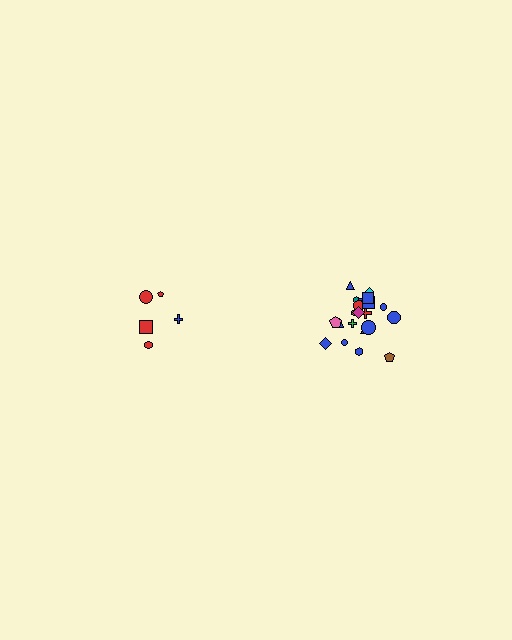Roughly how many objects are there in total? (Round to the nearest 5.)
Roughly 25 objects in total.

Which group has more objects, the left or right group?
The right group.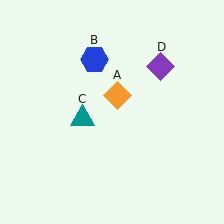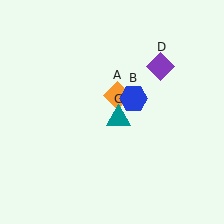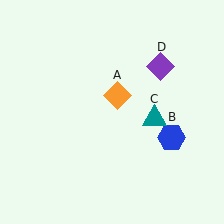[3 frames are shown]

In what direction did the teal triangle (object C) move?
The teal triangle (object C) moved right.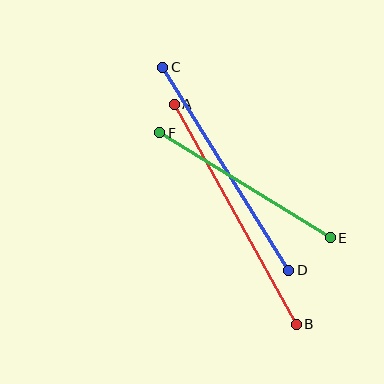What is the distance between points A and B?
The distance is approximately 251 pixels.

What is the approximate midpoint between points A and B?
The midpoint is at approximately (235, 214) pixels.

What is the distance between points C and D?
The distance is approximately 239 pixels.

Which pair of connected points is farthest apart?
Points A and B are farthest apart.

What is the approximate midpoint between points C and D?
The midpoint is at approximately (226, 169) pixels.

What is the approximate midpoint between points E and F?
The midpoint is at approximately (245, 185) pixels.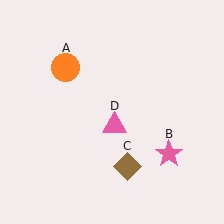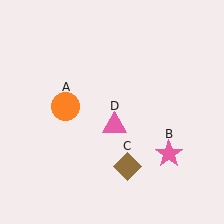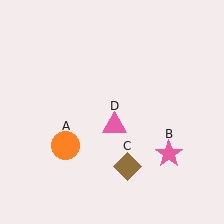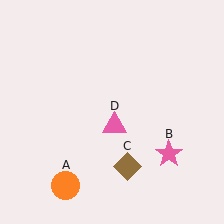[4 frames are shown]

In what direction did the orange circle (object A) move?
The orange circle (object A) moved down.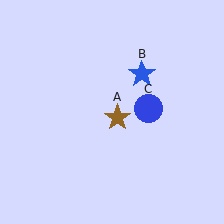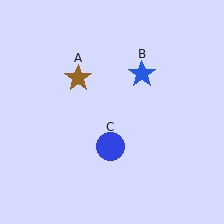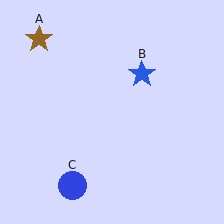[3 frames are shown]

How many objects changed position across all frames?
2 objects changed position: brown star (object A), blue circle (object C).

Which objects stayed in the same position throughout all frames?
Blue star (object B) remained stationary.